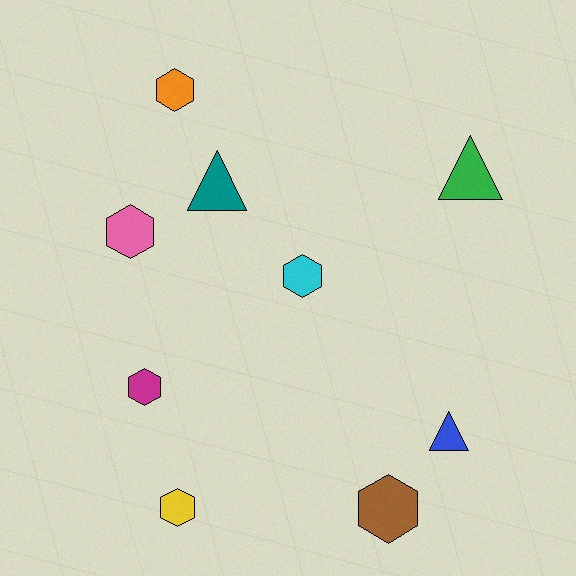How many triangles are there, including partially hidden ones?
There are 3 triangles.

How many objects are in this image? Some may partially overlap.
There are 9 objects.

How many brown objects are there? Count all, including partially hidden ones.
There is 1 brown object.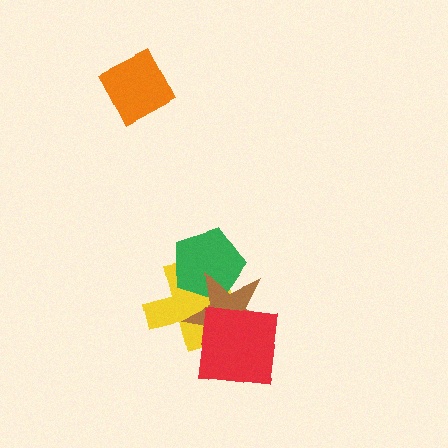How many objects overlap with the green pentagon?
2 objects overlap with the green pentagon.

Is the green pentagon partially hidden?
Yes, it is partially covered by another shape.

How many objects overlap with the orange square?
0 objects overlap with the orange square.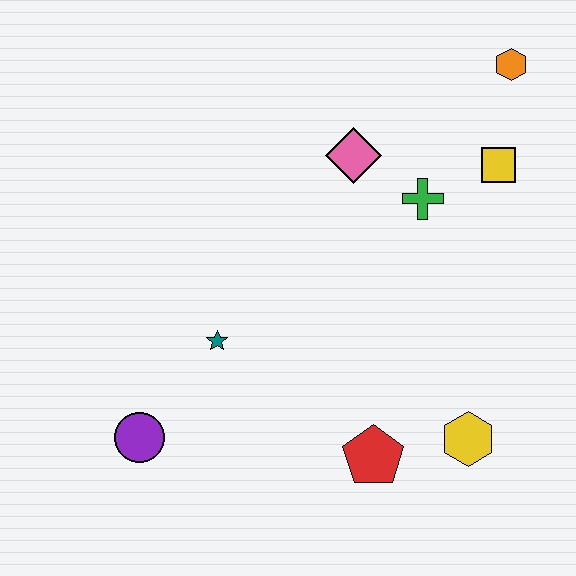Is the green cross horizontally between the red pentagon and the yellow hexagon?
Yes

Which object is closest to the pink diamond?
The green cross is closest to the pink diamond.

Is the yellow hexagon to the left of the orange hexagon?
Yes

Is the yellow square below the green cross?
No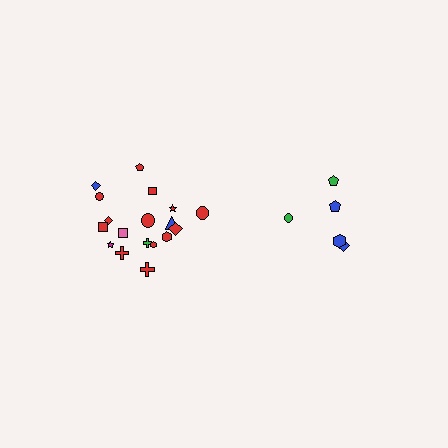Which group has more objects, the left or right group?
The left group.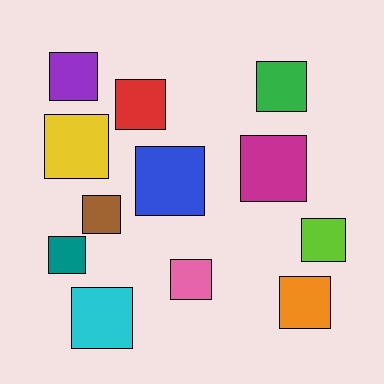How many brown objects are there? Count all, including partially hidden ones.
There is 1 brown object.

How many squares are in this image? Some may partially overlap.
There are 12 squares.